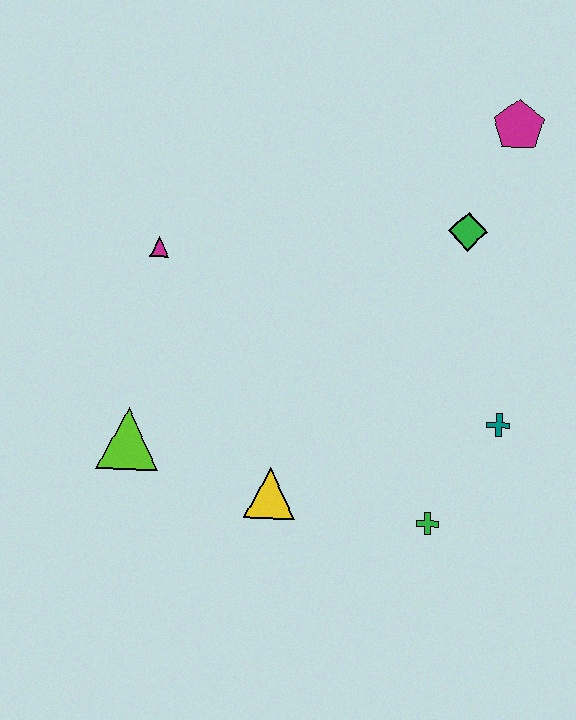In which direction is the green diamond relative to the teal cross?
The green diamond is above the teal cross.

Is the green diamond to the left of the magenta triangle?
No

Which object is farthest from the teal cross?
The magenta triangle is farthest from the teal cross.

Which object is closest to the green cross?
The teal cross is closest to the green cross.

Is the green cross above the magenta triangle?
No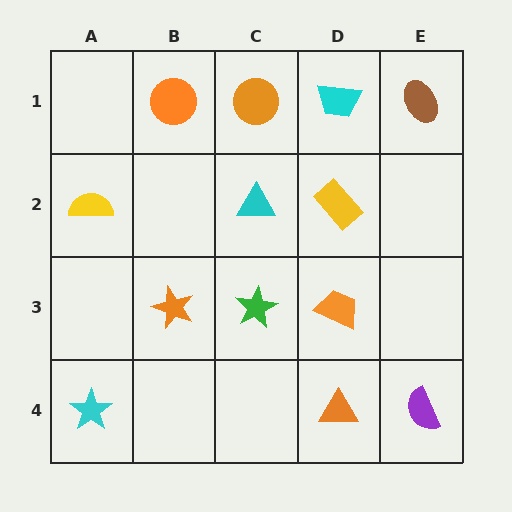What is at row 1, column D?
A cyan trapezoid.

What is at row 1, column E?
A brown ellipse.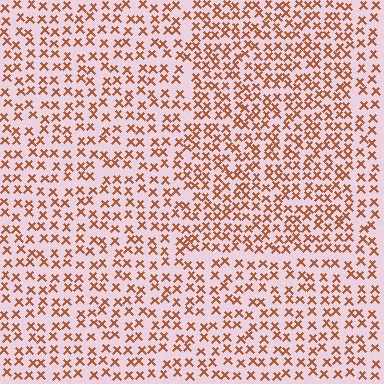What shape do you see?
I see a rectangle.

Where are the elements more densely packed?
The elements are more densely packed inside the rectangle boundary.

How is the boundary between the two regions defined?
The boundary is defined by a change in element density (approximately 1.5x ratio). All elements are the same color, size, and shape.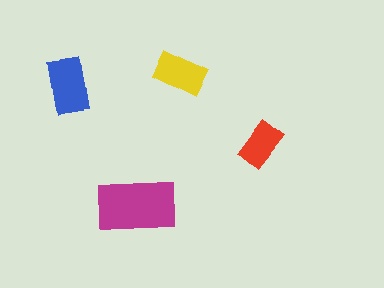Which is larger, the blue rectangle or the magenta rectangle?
The magenta one.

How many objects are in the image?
There are 4 objects in the image.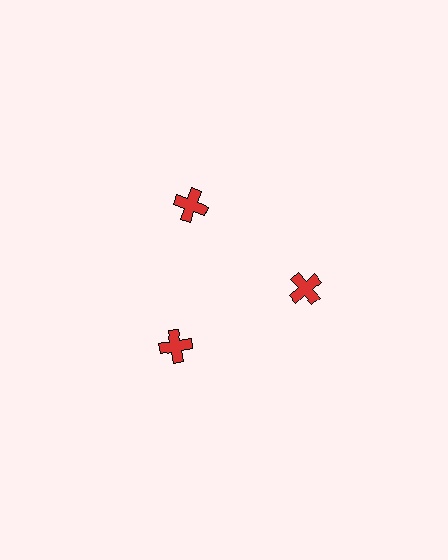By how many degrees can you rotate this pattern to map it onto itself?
The pattern maps onto itself every 120 degrees of rotation.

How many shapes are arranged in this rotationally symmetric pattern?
There are 3 shapes, arranged in 3 groups of 1.